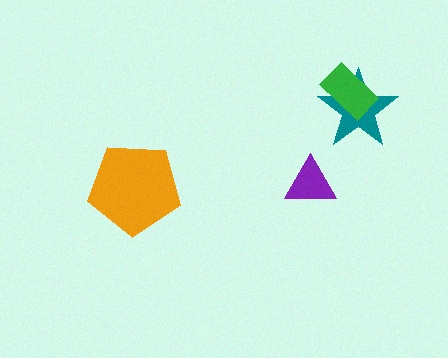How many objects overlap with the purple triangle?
0 objects overlap with the purple triangle.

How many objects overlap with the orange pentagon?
0 objects overlap with the orange pentagon.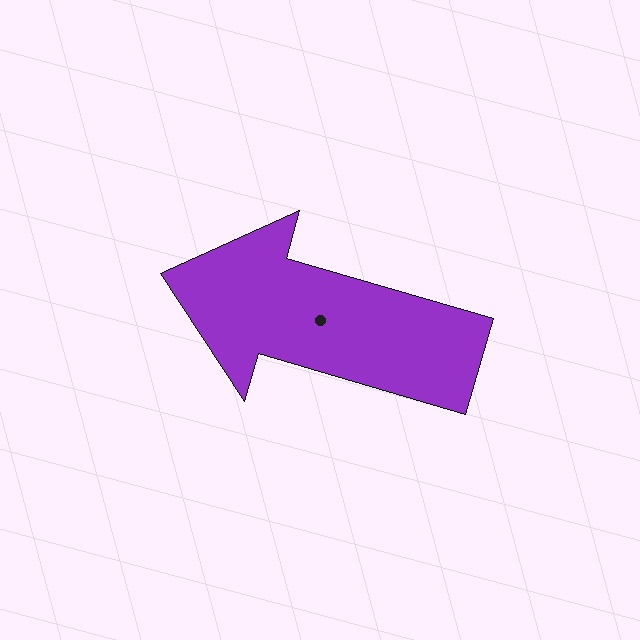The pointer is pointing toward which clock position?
Roughly 10 o'clock.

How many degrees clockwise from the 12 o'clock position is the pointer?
Approximately 286 degrees.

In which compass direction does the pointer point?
West.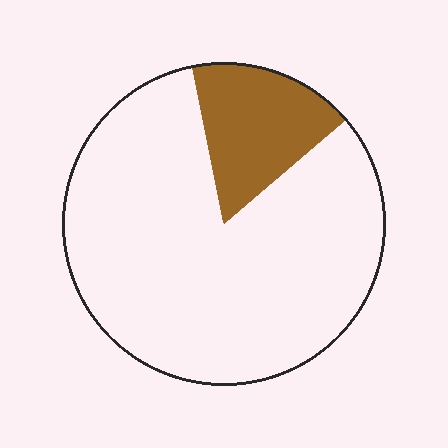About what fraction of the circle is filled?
About one sixth (1/6).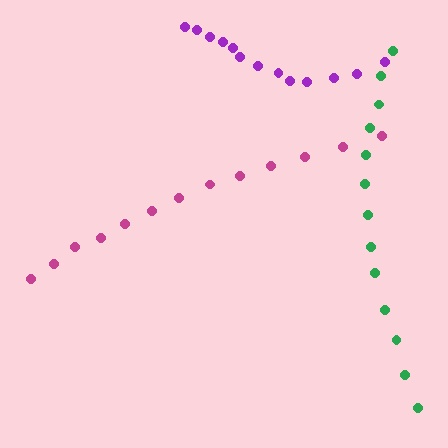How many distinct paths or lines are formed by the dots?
There are 3 distinct paths.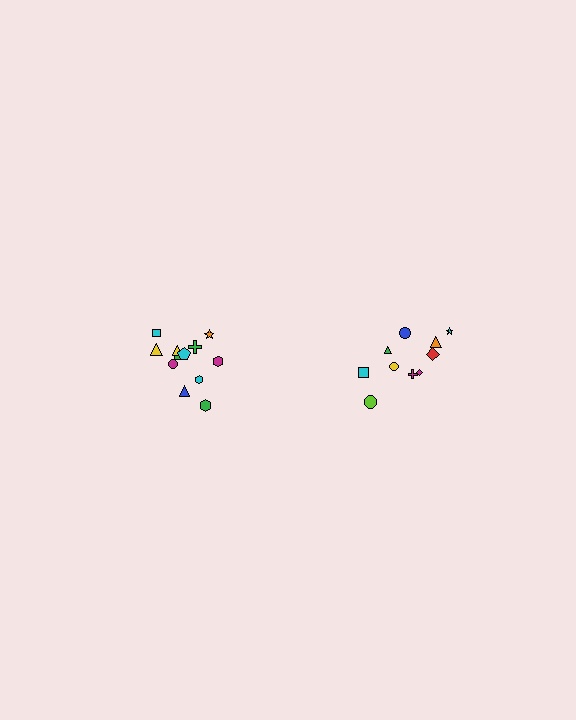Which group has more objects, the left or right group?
The left group.